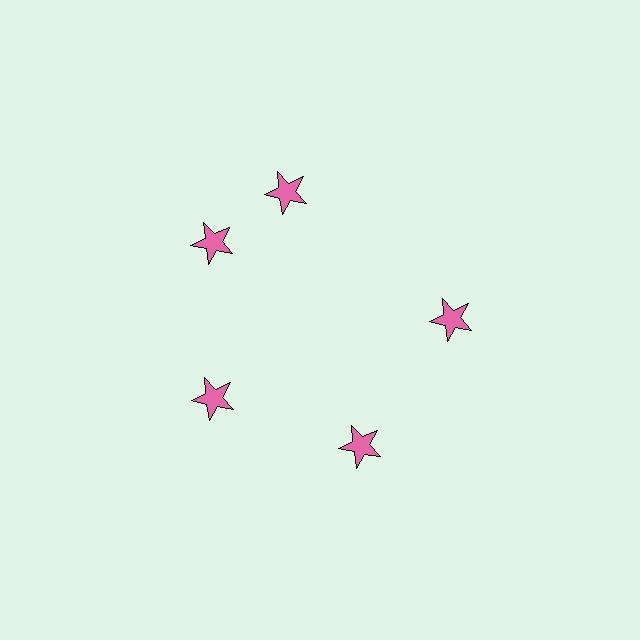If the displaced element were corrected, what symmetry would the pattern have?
It would have 5-fold rotational symmetry — the pattern would map onto itself every 72 degrees.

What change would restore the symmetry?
The symmetry would be restored by rotating it back into even spacing with its neighbors so that all 5 stars sit at equal angles and equal distance from the center.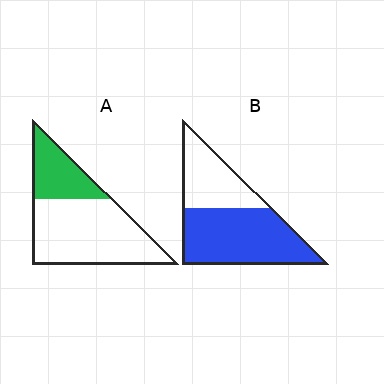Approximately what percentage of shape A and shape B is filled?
A is approximately 30% and B is approximately 65%.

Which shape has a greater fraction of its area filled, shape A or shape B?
Shape B.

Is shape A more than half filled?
No.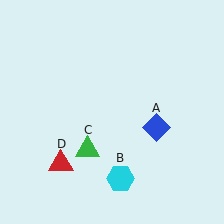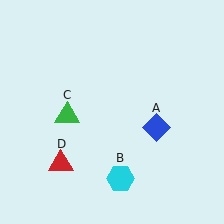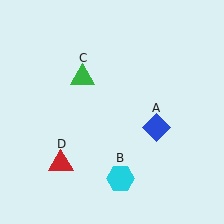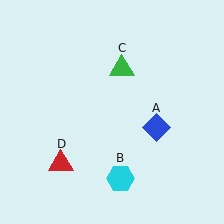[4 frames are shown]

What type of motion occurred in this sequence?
The green triangle (object C) rotated clockwise around the center of the scene.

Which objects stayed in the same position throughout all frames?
Blue diamond (object A) and cyan hexagon (object B) and red triangle (object D) remained stationary.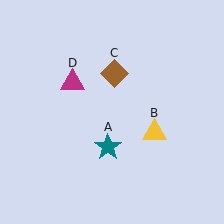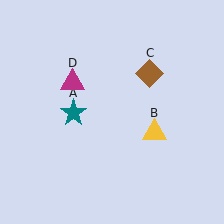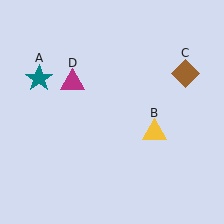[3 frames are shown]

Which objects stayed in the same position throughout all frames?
Yellow triangle (object B) and magenta triangle (object D) remained stationary.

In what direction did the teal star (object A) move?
The teal star (object A) moved up and to the left.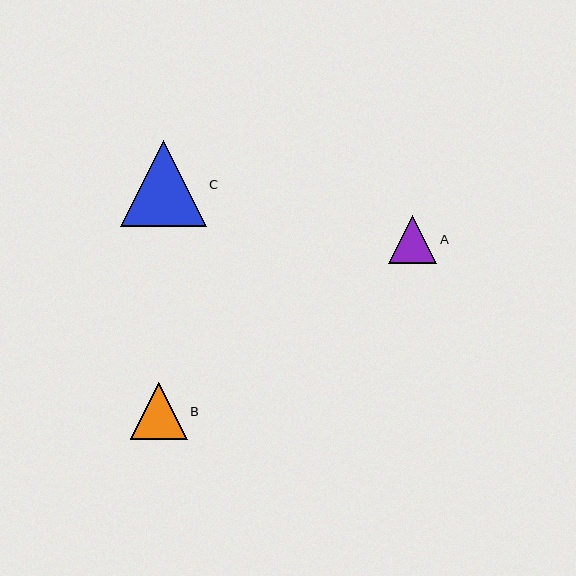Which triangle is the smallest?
Triangle A is the smallest with a size of approximately 48 pixels.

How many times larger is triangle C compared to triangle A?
Triangle C is approximately 1.8 times the size of triangle A.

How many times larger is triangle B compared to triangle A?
Triangle B is approximately 1.2 times the size of triangle A.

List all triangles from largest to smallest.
From largest to smallest: C, B, A.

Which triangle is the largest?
Triangle C is the largest with a size of approximately 86 pixels.